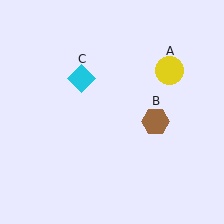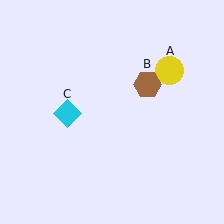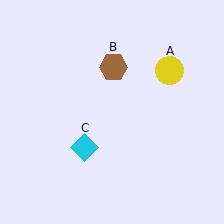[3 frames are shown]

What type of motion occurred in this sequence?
The brown hexagon (object B), cyan diamond (object C) rotated counterclockwise around the center of the scene.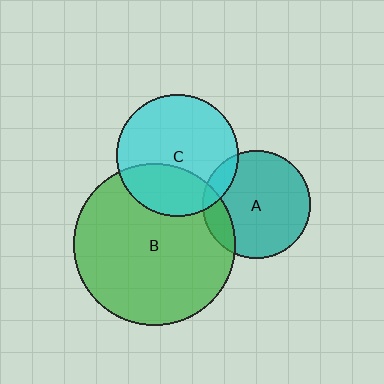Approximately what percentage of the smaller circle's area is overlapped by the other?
Approximately 15%.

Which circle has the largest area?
Circle B (green).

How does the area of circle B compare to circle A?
Approximately 2.2 times.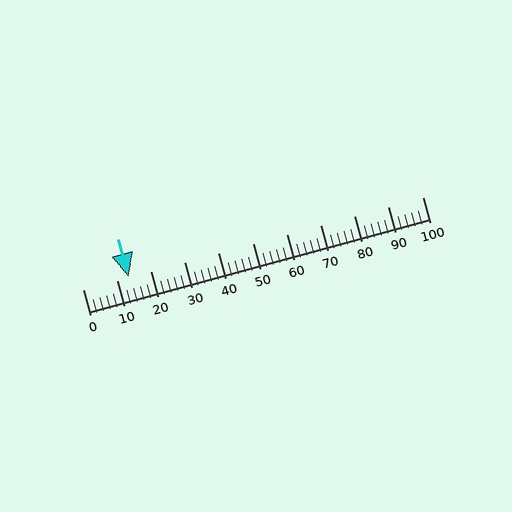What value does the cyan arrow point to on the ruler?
The cyan arrow points to approximately 14.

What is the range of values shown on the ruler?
The ruler shows values from 0 to 100.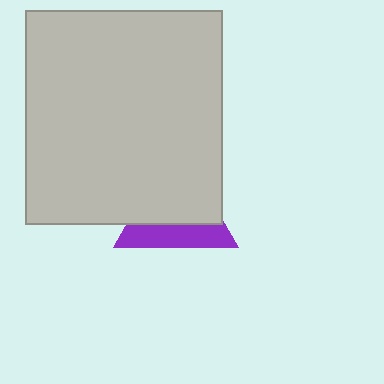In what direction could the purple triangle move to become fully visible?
The purple triangle could move down. That would shift it out from behind the light gray rectangle entirely.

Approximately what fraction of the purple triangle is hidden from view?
Roughly 64% of the purple triangle is hidden behind the light gray rectangle.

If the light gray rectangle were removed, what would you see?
You would see the complete purple triangle.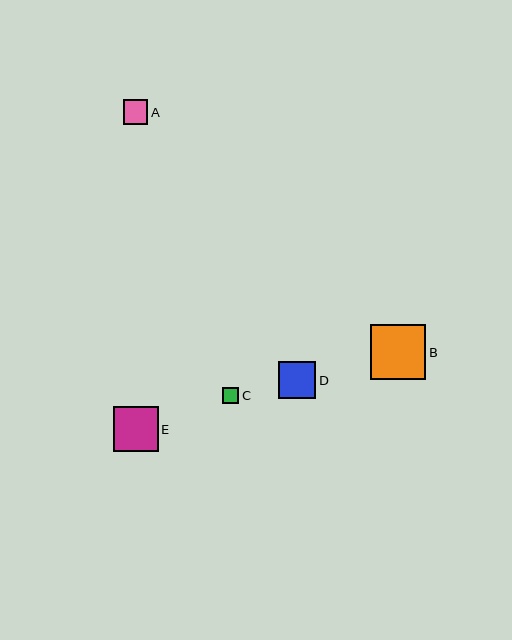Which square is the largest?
Square B is the largest with a size of approximately 55 pixels.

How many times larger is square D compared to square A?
Square D is approximately 1.5 times the size of square A.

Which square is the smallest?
Square C is the smallest with a size of approximately 16 pixels.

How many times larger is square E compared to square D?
Square E is approximately 1.2 times the size of square D.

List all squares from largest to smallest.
From largest to smallest: B, E, D, A, C.